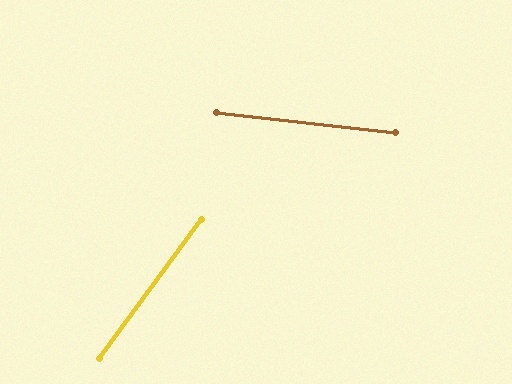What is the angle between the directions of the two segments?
Approximately 60 degrees.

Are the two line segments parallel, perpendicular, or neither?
Neither parallel nor perpendicular — they differ by about 60°.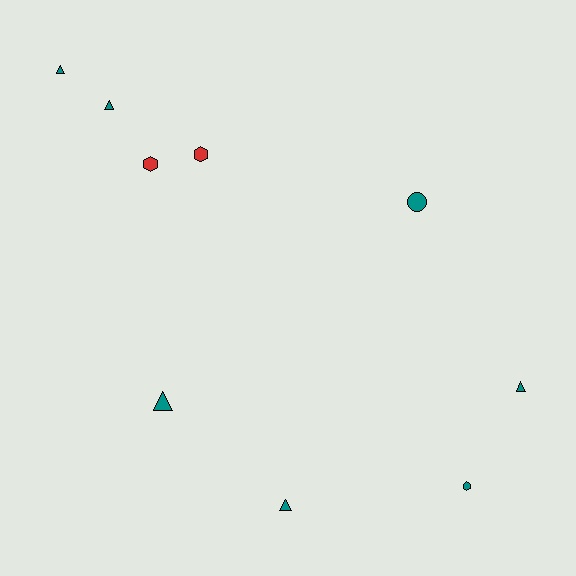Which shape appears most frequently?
Triangle, with 5 objects.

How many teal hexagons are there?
There is 1 teal hexagon.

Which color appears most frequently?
Teal, with 7 objects.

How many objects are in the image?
There are 9 objects.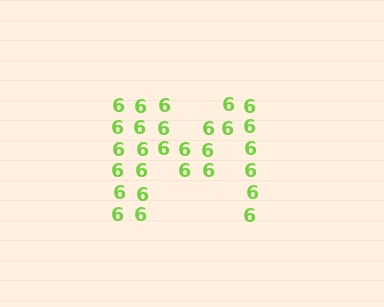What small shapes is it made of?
It is made of small digit 6's.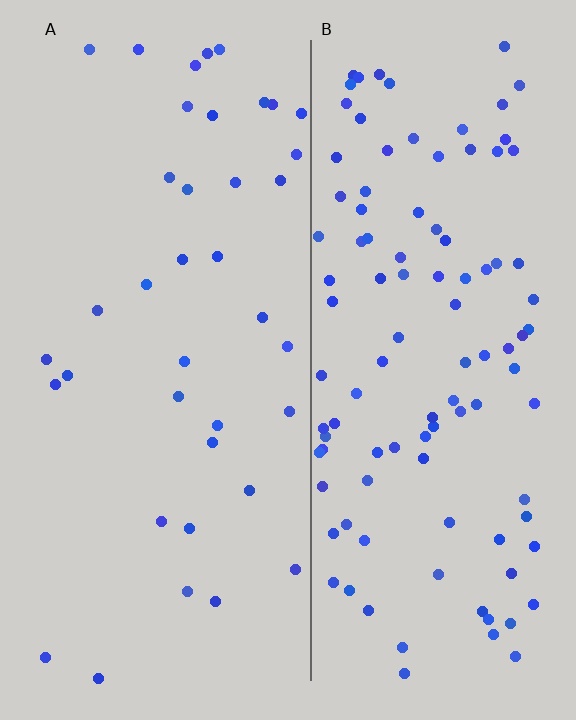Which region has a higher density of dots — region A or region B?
B (the right).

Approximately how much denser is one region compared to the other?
Approximately 2.9× — region B over region A.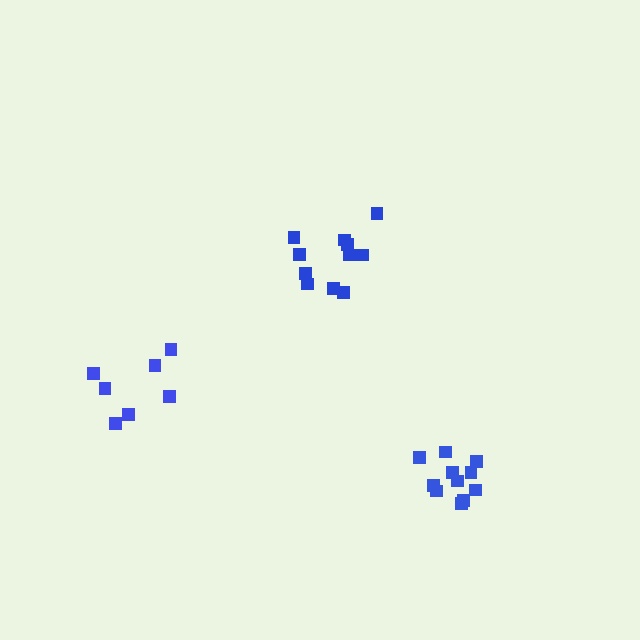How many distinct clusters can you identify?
There are 3 distinct clusters.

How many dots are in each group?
Group 1: 11 dots, Group 2: 7 dots, Group 3: 11 dots (29 total).